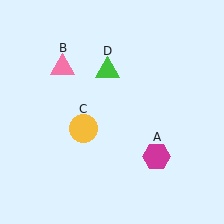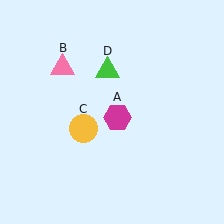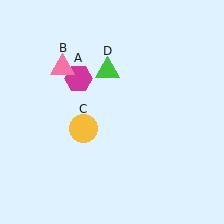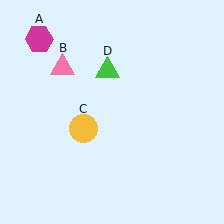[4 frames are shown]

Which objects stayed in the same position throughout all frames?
Pink triangle (object B) and yellow circle (object C) and green triangle (object D) remained stationary.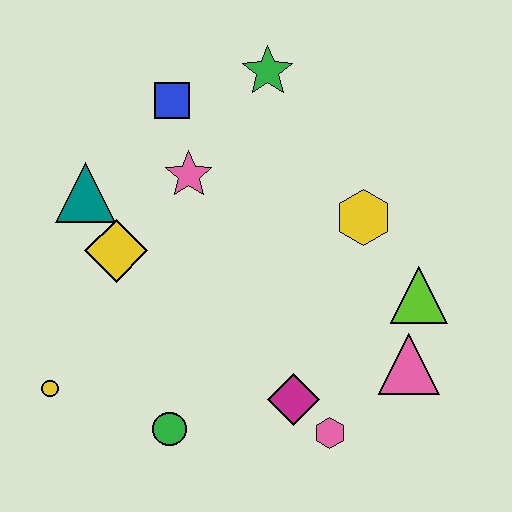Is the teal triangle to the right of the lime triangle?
No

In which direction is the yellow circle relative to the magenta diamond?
The yellow circle is to the left of the magenta diamond.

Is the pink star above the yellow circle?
Yes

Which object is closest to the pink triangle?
The lime triangle is closest to the pink triangle.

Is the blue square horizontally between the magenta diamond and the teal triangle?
Yes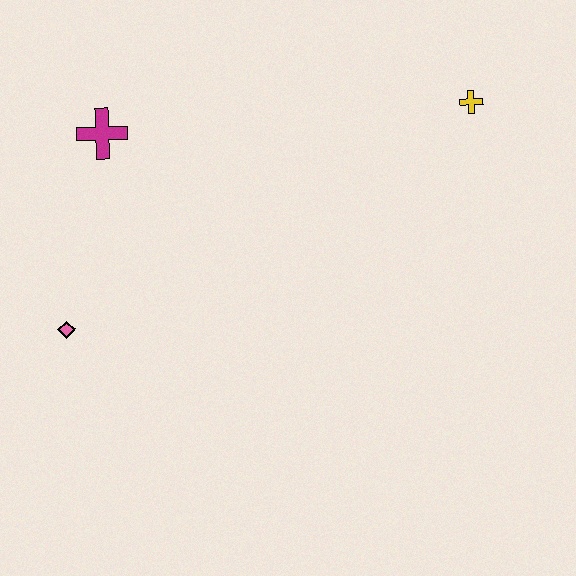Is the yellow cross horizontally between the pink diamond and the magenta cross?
No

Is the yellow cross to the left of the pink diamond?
No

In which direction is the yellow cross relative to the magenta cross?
The yellow cross is to the right of the magenta cross.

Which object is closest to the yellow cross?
The magenta cross is closest to the yellow cross.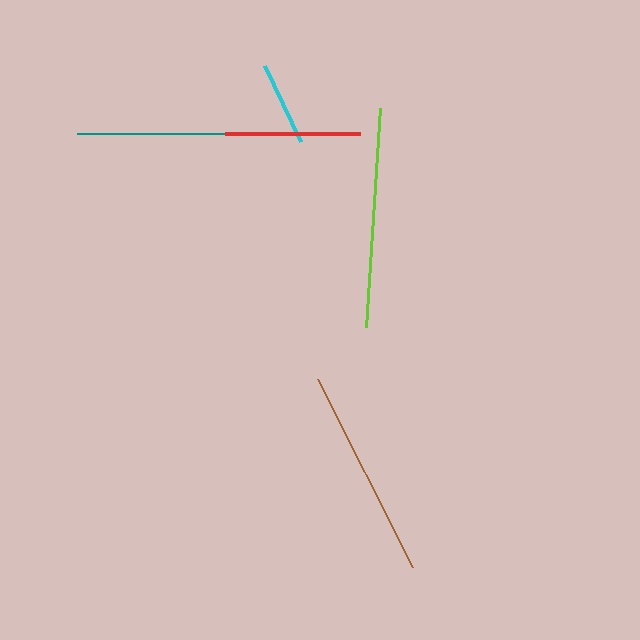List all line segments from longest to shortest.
From longest to shortest: lime, brown, teal, red, cyan.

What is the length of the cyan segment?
The cyan segment is approximately 84 pixels long.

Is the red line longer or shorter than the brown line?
The brown line is longer than the red line.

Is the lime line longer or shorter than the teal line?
The lime line is longer than the teal line.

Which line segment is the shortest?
The cyan line is the shortest at approximately 84 pixels.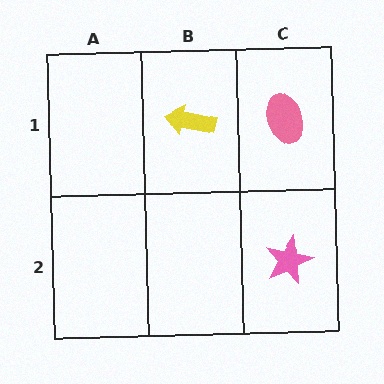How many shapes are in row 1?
2 shapes.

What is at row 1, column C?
A pink ellipse.